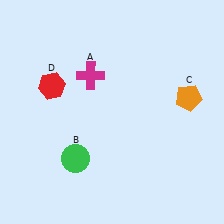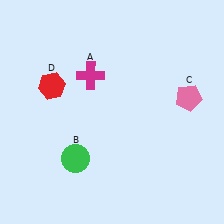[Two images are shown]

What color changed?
The pentagon (C) changed from orange in Image 1 to pink in Image 2.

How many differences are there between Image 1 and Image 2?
There is 1 difference between the two images.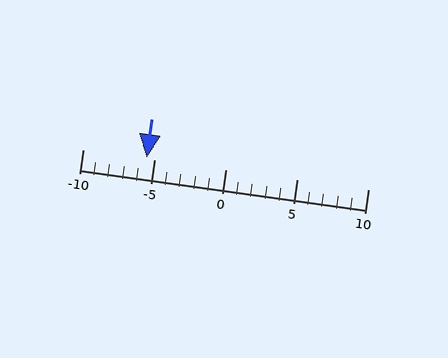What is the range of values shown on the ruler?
The ruler shows values from -10 to 10.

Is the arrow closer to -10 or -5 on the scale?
The arrow is closer to -5.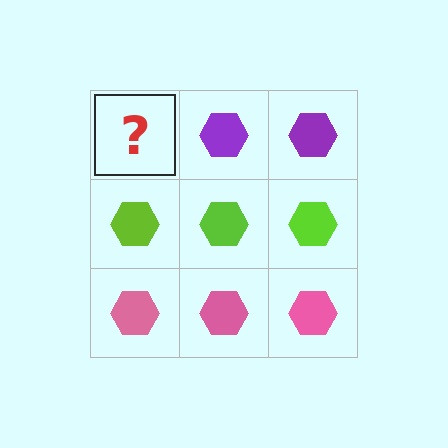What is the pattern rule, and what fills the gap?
The rule is that each row has a consistent color. The gap should be filled with a purple hexagon.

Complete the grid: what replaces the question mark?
The question mark should be replaced with a purple hexagon.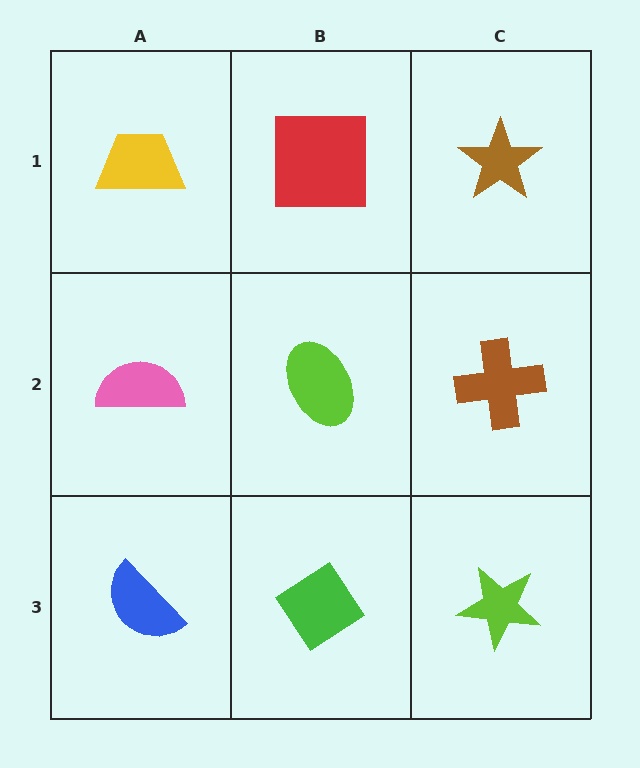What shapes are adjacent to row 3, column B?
A lime ellipse (row 2, column B), a blue semicircle (row 3, column A), a lime star (row 3, column C).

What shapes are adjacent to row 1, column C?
A brown cross (row 2, column C), a red square (row 1, column B).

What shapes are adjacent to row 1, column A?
A pink semicircle (row 2, column A), a red square (row 1, column B).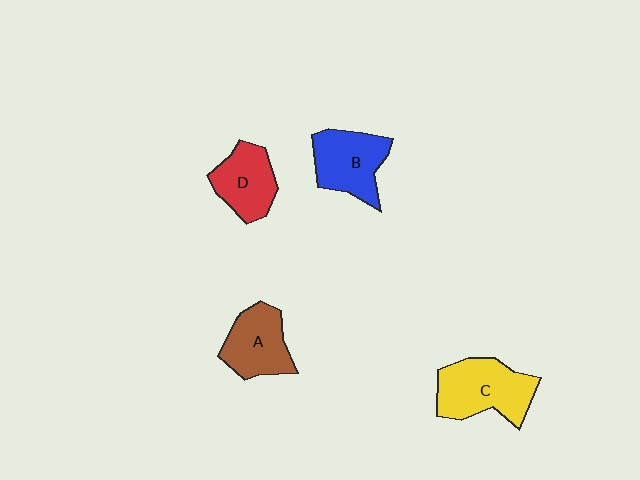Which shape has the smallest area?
Shape D (red).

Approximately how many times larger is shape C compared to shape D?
Approximately 1.4 times.